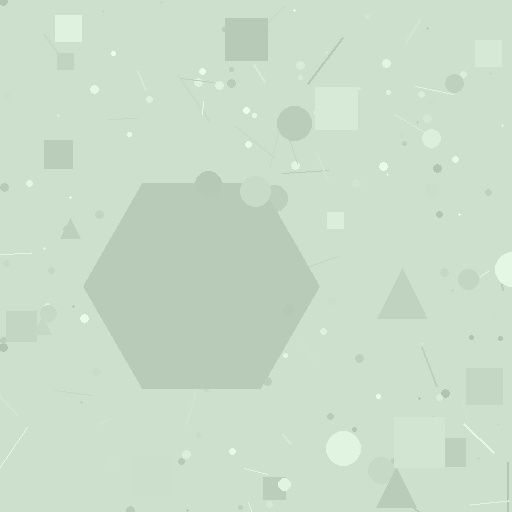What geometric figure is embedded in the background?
A hexagon is embedded in the background.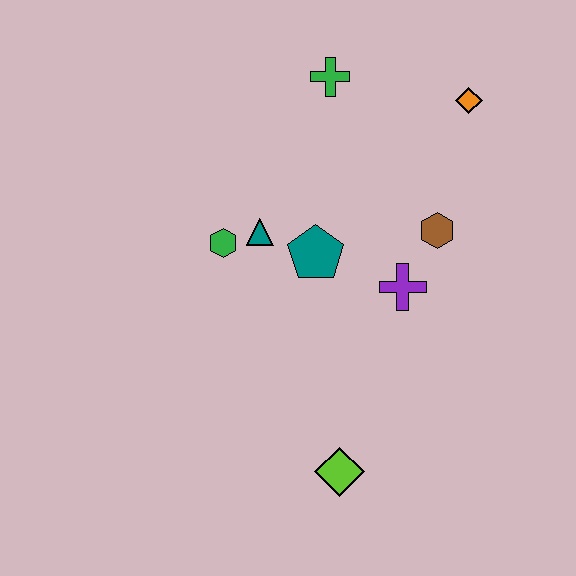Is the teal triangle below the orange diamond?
Yes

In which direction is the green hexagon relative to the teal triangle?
The green hexagon is to the left of the teal triangle.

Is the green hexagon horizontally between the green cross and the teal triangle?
No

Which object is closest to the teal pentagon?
The teal triangle is closest to the teal pentagon.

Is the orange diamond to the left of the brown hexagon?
No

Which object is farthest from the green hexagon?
The orange diamond is farthest from the green hexagon.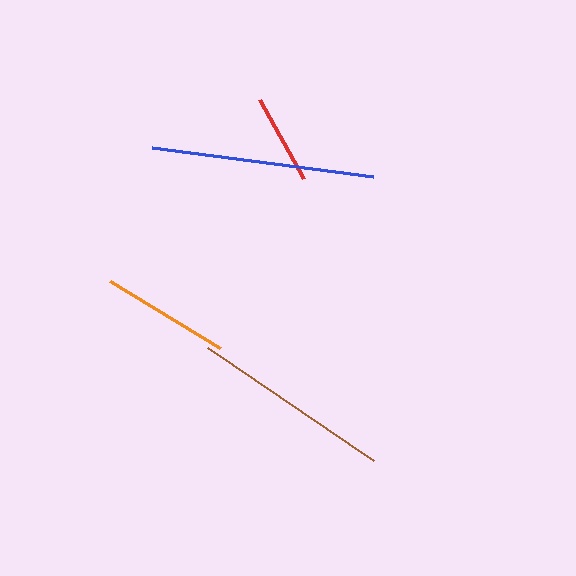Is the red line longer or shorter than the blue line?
The blue line is longer than the red line.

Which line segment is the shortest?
The red line is the shortest at approximately 90 pixels.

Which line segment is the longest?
The blue line is the longest at approximately 222 pixels.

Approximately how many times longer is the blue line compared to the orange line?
The blue line is approximately 1.7 times the length of the orange line.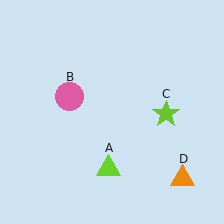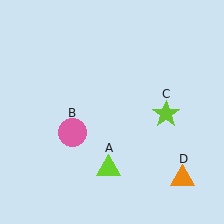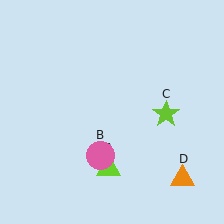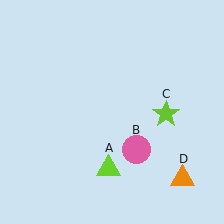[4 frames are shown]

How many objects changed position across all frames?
1 object changed position: pink circle (object B).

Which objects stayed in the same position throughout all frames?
Lime triangle (object A) and lime star (object C) and orange triangle (object D) remained stationary.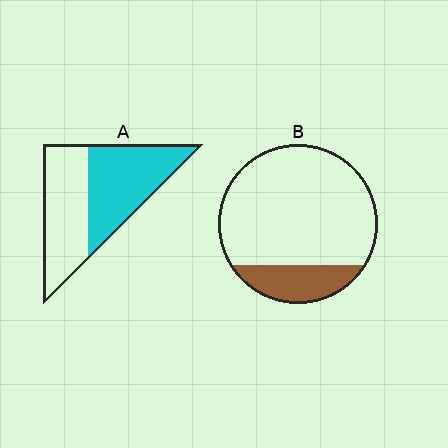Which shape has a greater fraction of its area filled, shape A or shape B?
Shape A.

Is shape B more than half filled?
No.